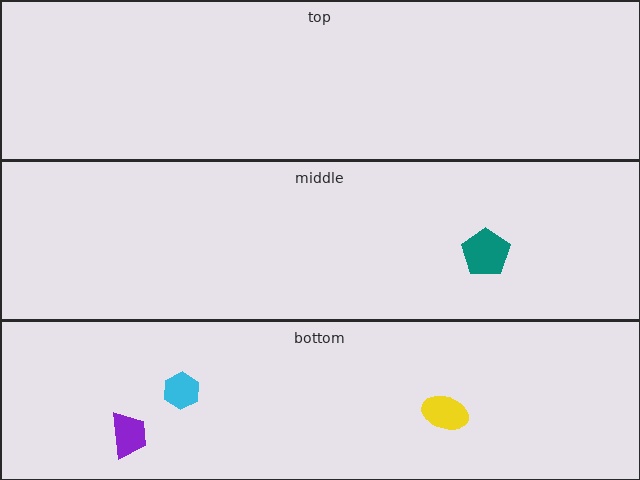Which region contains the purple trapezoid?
The bottom region.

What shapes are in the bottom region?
The cyan hexagon, the purple trapezoid, the yellow ellipse.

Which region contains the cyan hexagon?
The bottom region.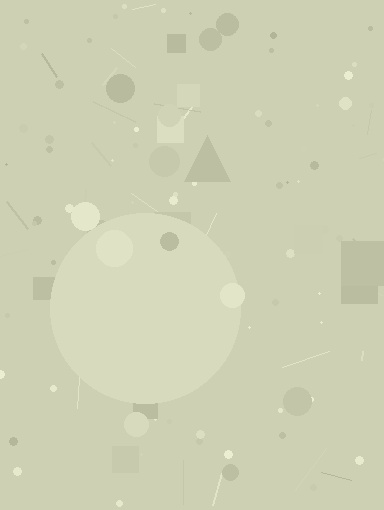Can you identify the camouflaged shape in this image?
The camouflaged shape is a circle.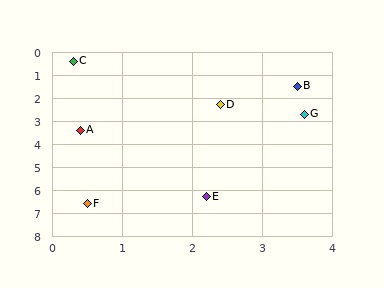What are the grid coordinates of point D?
Point D is at approximately (2.4, 2.3).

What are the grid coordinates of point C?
Point C is at approximately (0.3, 0.4).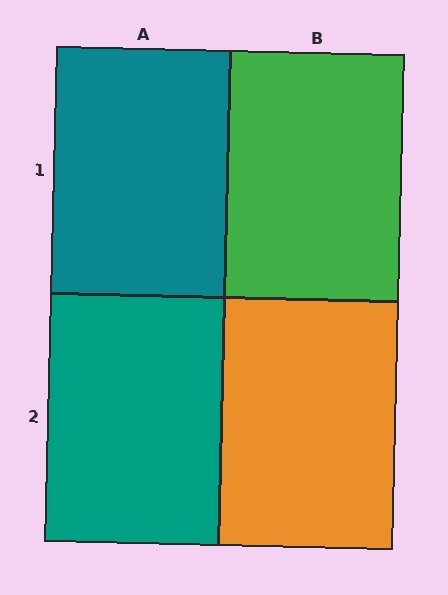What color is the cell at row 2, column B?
Orange.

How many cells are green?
1 cell is green.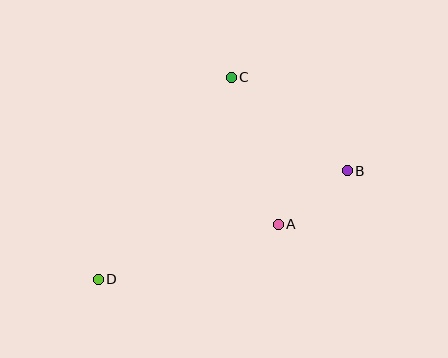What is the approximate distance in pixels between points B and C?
The distance between B and C is approximately 149 pixels.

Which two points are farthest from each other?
Points B and D are farthest from each other.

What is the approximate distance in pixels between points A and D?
The distance between A and D is approximately 188 pixels.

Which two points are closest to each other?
Points A and B are closest to each other.